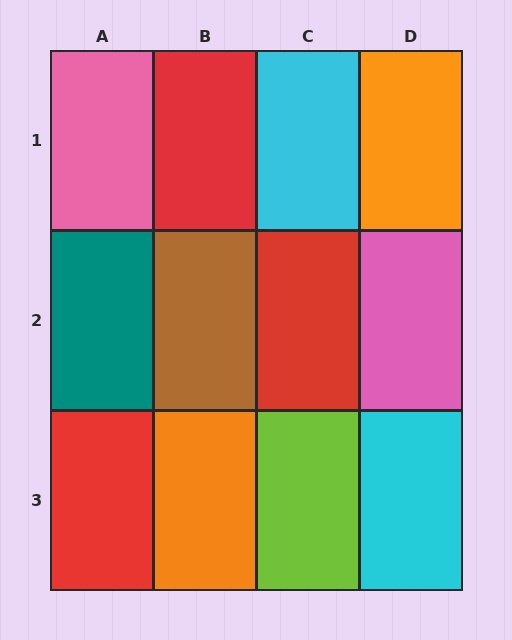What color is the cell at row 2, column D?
Pink.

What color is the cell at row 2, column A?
Teal.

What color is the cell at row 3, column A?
Red.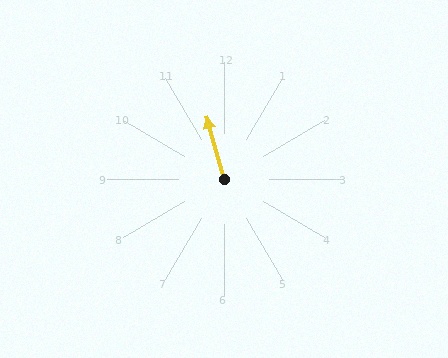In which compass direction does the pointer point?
North.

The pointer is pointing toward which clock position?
Roughly 11 o'clock.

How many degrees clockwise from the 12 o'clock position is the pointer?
Approximately 344 degrees.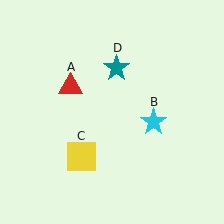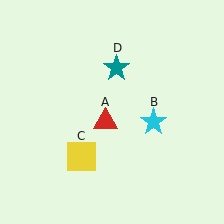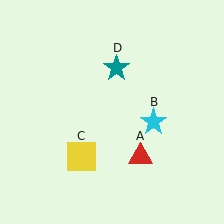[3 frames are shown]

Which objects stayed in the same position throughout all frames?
Cyan star (object B) and yellow square (object C) and teal star (object D) remained stationary.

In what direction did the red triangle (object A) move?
The red triangle (object A) moved down and to the right.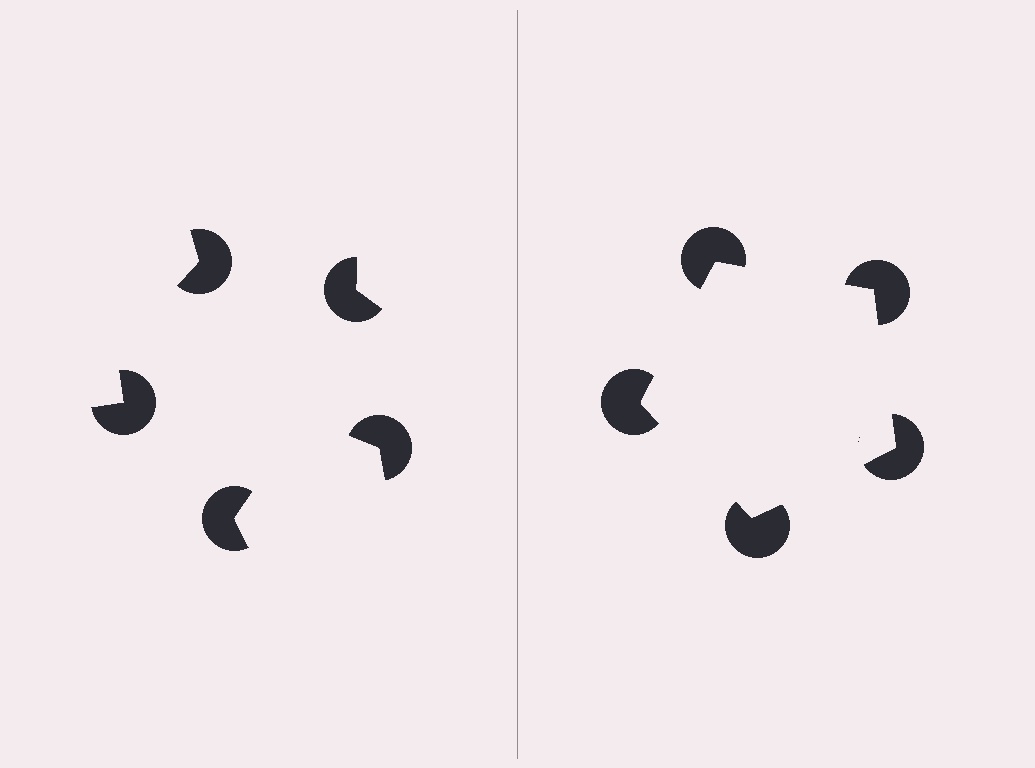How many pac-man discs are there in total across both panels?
10 — 5 on each side.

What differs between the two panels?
The pac-man discs are positioned identically on both sides; only the wedge orientations differ. On the right they align to a pentagon; on the left they are misaligned.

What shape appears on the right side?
An illusory pentagon.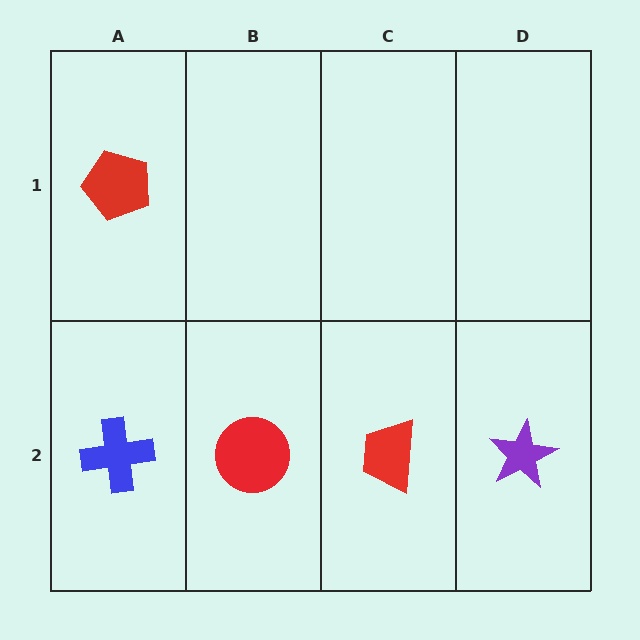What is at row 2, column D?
A purple star.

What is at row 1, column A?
A red pentagon.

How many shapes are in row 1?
1 shape.